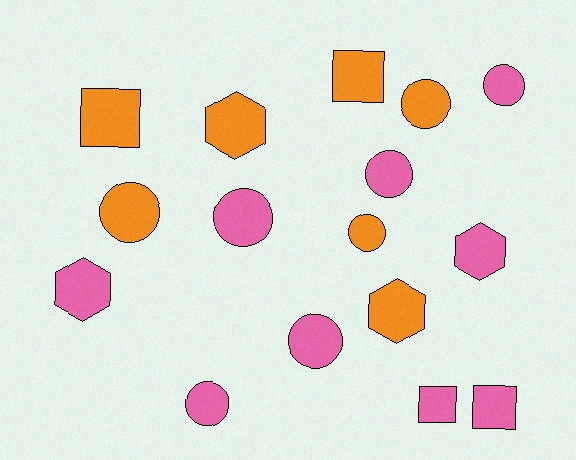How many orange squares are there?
There are 2 orange squares.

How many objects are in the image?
There are 16 objects.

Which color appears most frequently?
Pink, with 9 objects.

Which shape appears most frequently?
Circle, with 8 objects.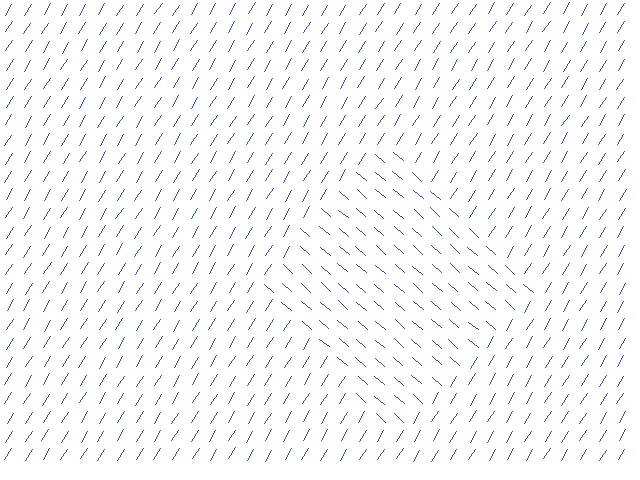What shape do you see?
I see a diamond.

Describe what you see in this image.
The image is filled with small blue line segments. A diamond region in the image has lines oriented differently from the surrounding lines, creating a visible texture boundary.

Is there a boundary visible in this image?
Yes, there is a texture boundary formed by a change in line orientation.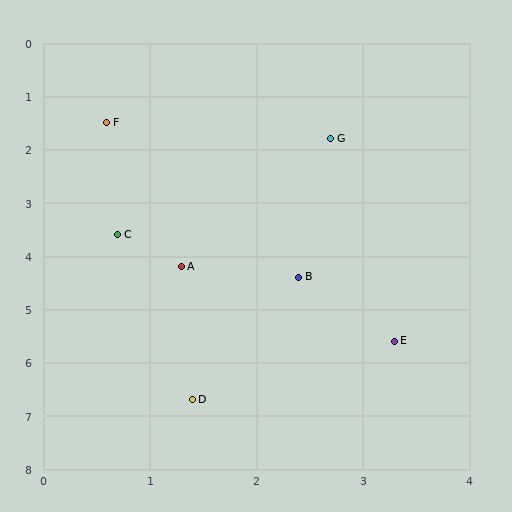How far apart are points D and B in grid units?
Points D and B are about 2.5 grid units apart.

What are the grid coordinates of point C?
Point C is at approximately (0.7, 3.6).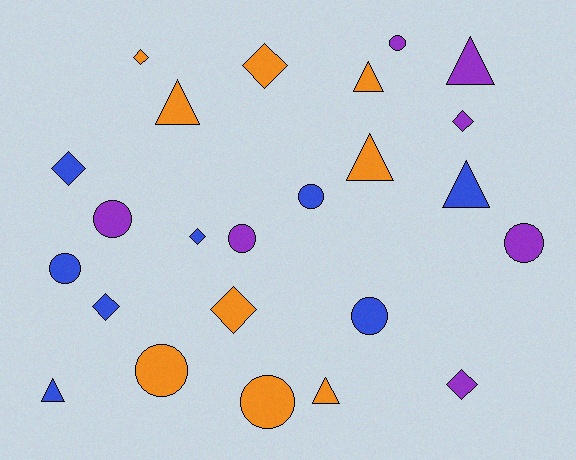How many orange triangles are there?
There are 4 orange triangles.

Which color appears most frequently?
Orange, with 9 objects.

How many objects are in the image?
There are 24 objects.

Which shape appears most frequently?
Circle, with 9 objects.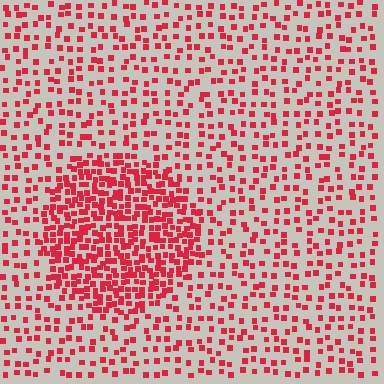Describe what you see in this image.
The image contains small red elements arranged at two different densities. A circle-shaped region is visible where the elements are more densely packed than the surrounding area.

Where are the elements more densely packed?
The elements are more densely packed inside the circle boundary.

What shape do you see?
I see a circle.